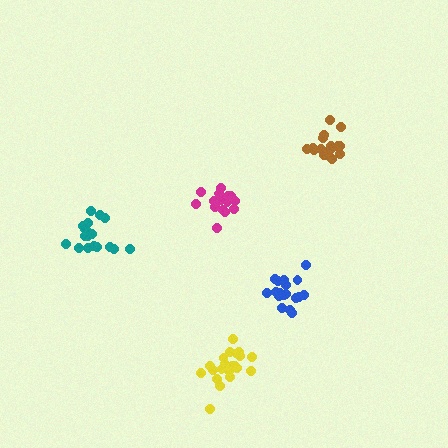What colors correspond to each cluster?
The clusters are colored: teal, magenta, brown, blue, yellow.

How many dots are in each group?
Group 1: 18 dots, Group 2: 16 dots, Group 3: 18 dots, Group 4: 20 dots, Group 5: 21 dots (93 total).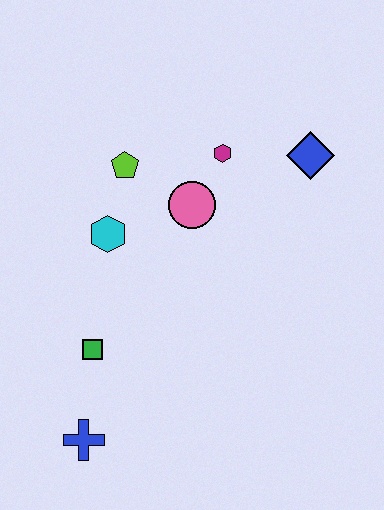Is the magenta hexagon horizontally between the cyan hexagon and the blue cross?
No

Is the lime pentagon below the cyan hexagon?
No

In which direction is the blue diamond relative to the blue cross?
The blue diamond is above the blue cross.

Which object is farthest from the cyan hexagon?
The blue diamond is farthest from the cyan hexagon.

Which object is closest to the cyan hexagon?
The lime pentagon is closest to the cyan hexagon.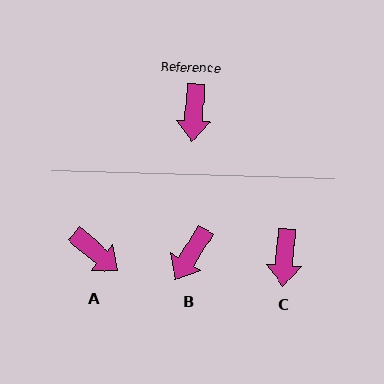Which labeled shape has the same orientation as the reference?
C.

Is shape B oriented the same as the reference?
No, it is off by about 28 degrees.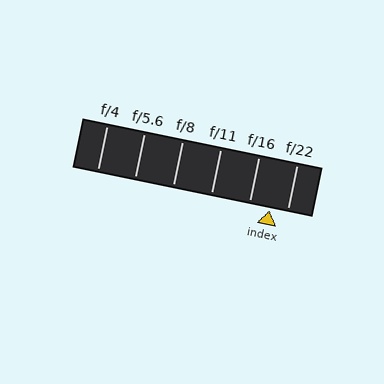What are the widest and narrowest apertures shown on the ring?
The widest aperture shown is f/4 and the narrowest is f/22.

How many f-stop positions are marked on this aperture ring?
There are 6 f-stop positions marked.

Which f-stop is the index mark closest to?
The index mark is closest to f/22.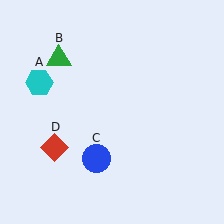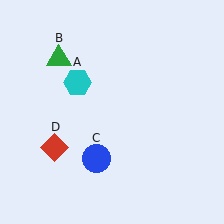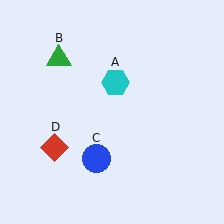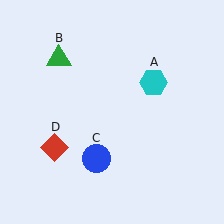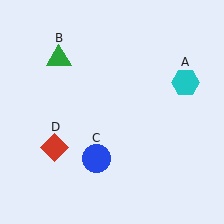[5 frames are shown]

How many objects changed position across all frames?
1 object changed position: cyan hexagon (object A).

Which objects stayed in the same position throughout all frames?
Green triangle (object B) and blue circle (object C) and red diamond (object D) remained stationary.